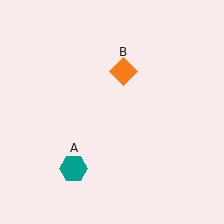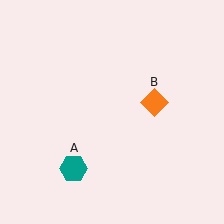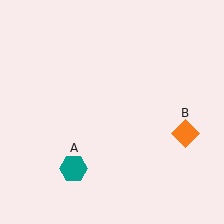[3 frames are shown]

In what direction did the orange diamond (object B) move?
The orange diamond (object B) moved down and to the right.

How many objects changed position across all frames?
1 object changed position: orange diamond (object B).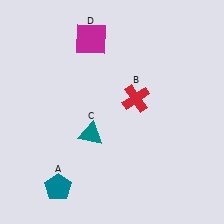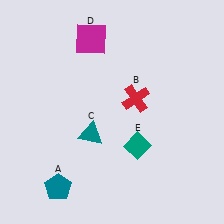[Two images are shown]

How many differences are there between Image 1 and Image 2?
There is 1 difference between the two images.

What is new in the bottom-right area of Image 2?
A teal diamond (E) was added in the bottom-right area of Image 2.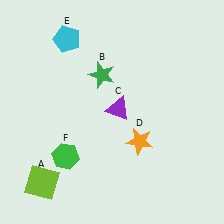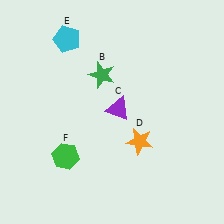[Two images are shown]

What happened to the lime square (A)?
The lime square (A) was removed in Image 2. It was in the bottom-left area of Image 1.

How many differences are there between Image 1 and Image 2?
There is 1 difference between the two images.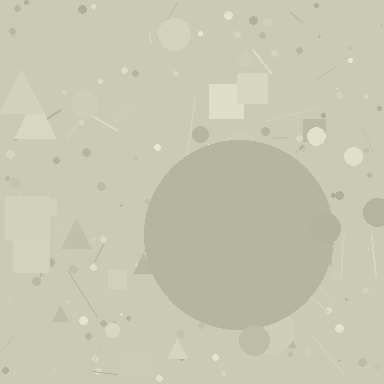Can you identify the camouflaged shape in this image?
The camouflaged shape is a circle.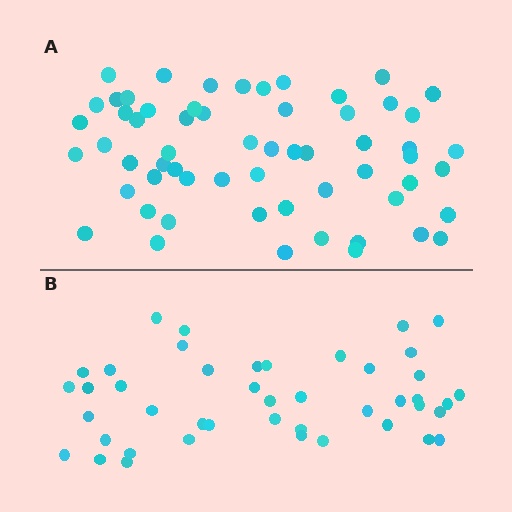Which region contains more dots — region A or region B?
Region A (the top region) has more dots.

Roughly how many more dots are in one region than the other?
Region A has approximately 15 more dots than region B.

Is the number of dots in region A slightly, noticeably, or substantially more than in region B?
Region A has noticeably more, but not dramatically so. The ratio is roughly 1.4 to 1.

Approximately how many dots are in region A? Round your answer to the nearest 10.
About 60 dots.